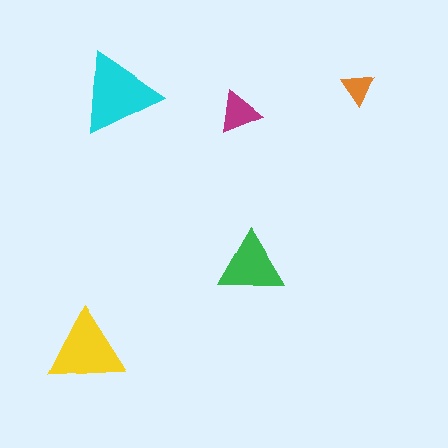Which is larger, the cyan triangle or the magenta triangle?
The cyan one.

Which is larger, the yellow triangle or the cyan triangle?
The cyan one.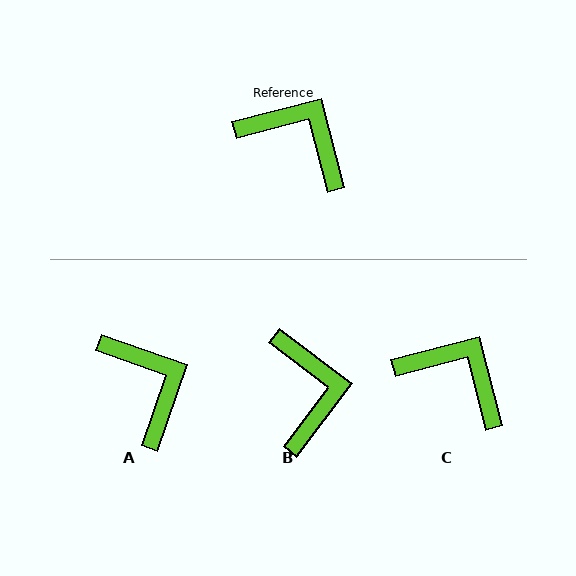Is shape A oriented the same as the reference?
No, it is off by about 34 degrees.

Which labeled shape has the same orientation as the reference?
C.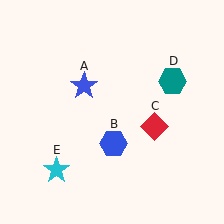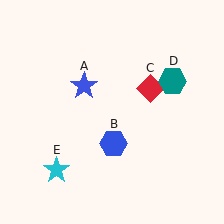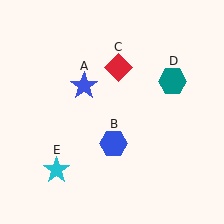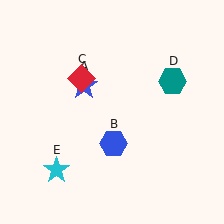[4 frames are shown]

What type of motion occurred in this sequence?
The red diamond (object C) rotated counterclockwise around the center of the scene.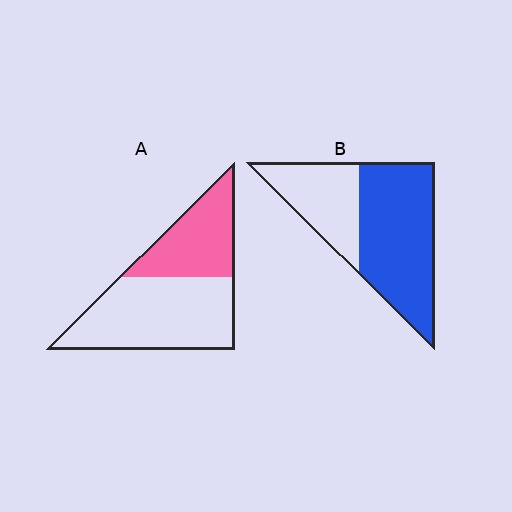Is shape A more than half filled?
No.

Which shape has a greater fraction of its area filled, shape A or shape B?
Shape B.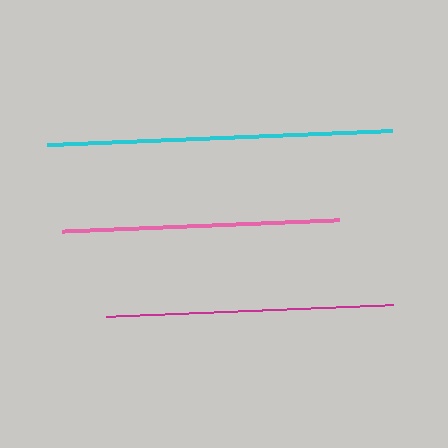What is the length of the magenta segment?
The magenta segment is approximately 288 pixels long.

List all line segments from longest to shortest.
From longest to shortest: cyan, magenta, pink.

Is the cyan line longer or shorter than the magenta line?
The cyan line is longer than the magenta line.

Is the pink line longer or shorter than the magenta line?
The magenta line is longer than the pink line.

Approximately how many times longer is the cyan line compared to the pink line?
The cyan line is approximately 1.3 times the length of the pink line.